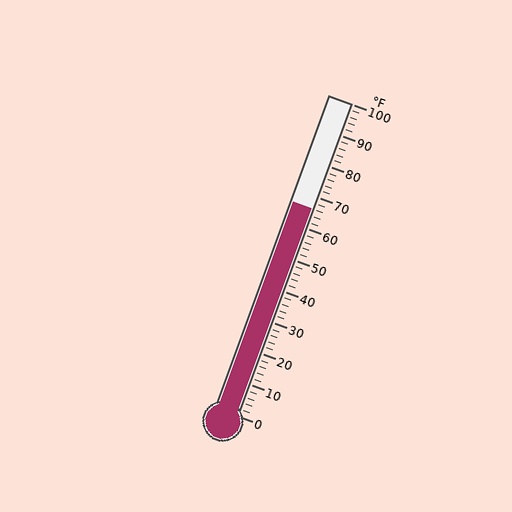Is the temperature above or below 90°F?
The temperature is below 90°F.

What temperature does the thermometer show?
The thermometer shows approximately 66°F.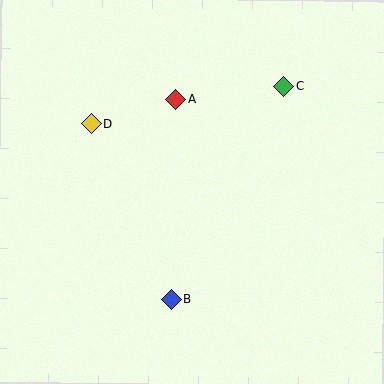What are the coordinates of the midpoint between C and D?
The midpoint between C and D is at (188, 105).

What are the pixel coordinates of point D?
Point D is at (91, 123).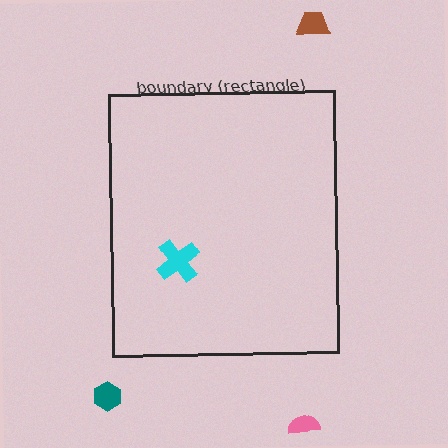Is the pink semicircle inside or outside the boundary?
Outside.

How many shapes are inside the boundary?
1 inside, 3 outside.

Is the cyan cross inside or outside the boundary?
Inside.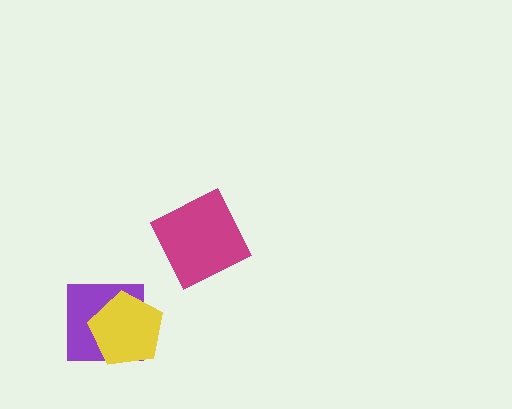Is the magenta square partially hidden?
No, no other shape covers it.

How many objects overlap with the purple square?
1 object overlaps with the purple square.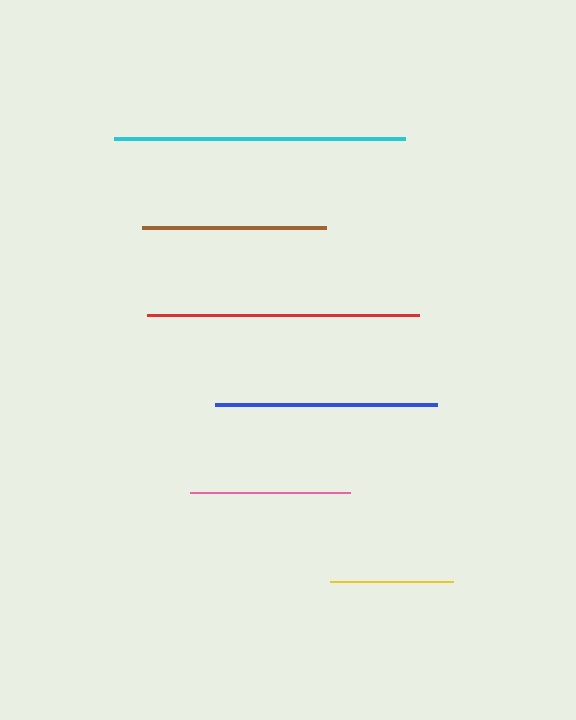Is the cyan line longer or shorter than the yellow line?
The cyan line is longer than the yellow line.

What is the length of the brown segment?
The brown segment is approximately 184 pixels long.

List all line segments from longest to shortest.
From longest to shortest: cyan, red, blue, brown, pink, yellow.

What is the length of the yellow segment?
The yellow segment is approximately 123 pixels long.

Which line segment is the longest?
The cyan line is the longest at approximately 292 pixels.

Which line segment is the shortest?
The yellow line is the shortest at approximately 123 pixels.